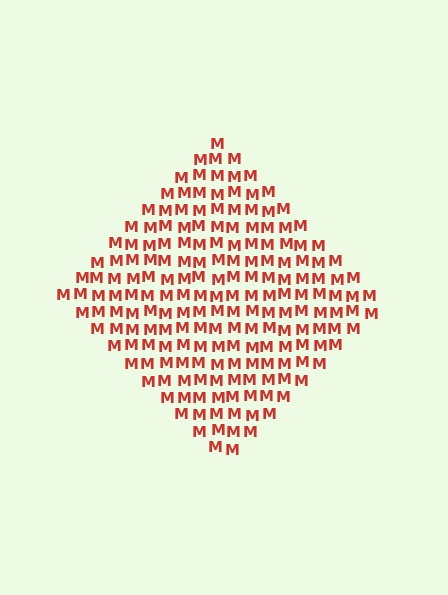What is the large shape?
The large shape is a diamond.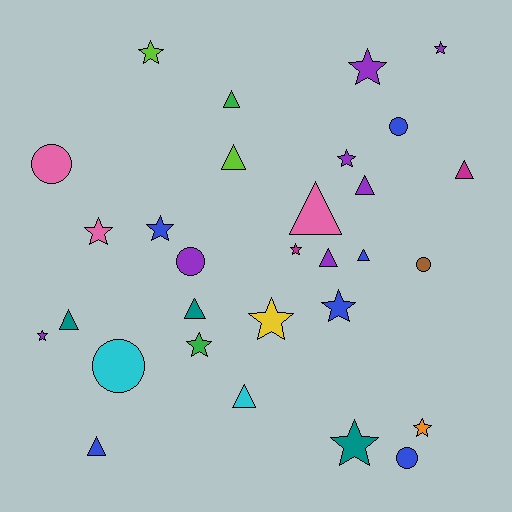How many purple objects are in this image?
There are 7 purple objects.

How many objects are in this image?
There are 30 objects.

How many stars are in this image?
There are 13 stars.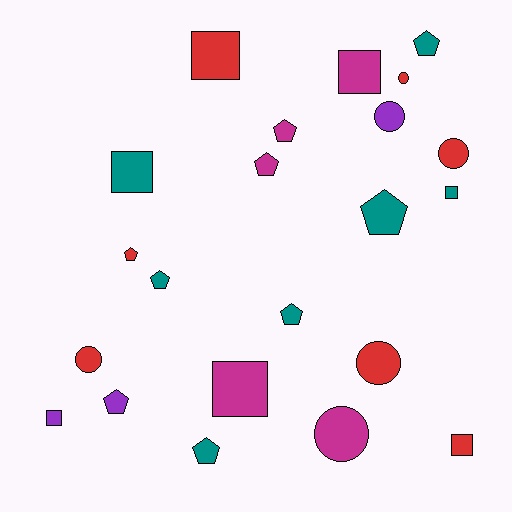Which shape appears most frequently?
Pentagon, with 9 objects.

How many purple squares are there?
There is 1 purple square.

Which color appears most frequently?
Teal, with 7 objects.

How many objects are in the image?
There are 22 objects.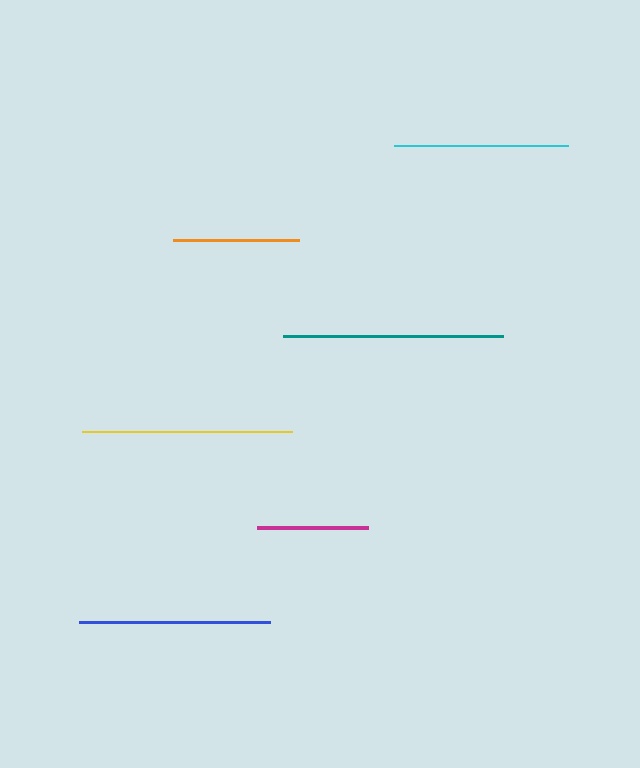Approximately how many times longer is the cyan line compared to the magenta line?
The cyan line is approximately 1.6 times the length of the magenta line.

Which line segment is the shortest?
The magenta line is the shortest at approximately 111 pixels.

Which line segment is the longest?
The teal line is the longest at approximately 220 pixels.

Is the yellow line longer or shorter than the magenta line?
The yellow line is longer than the magenta line.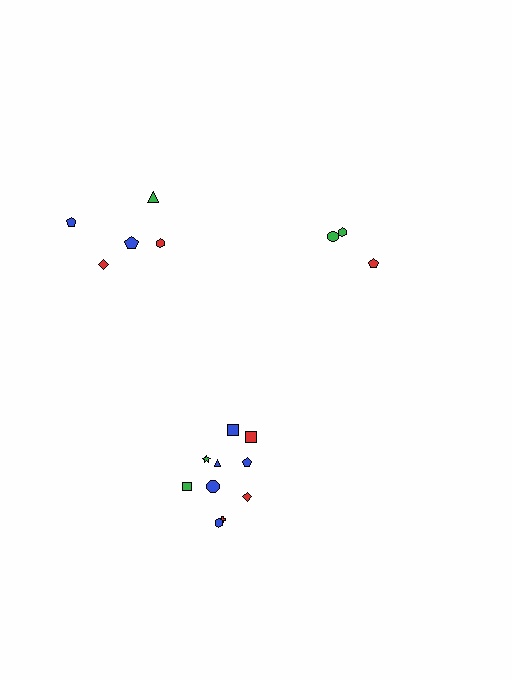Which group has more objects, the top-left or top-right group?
The top-left group.